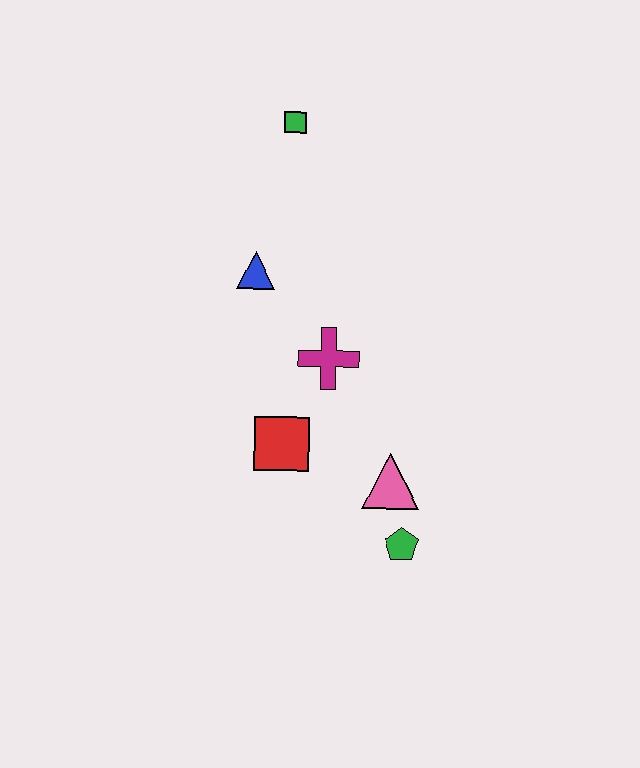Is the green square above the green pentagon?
Yes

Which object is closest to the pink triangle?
The green pentagon is closest to the pink triangle.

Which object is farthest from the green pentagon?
The green square is farthest from the green pentagon.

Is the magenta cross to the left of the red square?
No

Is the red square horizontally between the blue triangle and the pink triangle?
Yes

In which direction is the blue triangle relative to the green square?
The blue triangle is below the green square.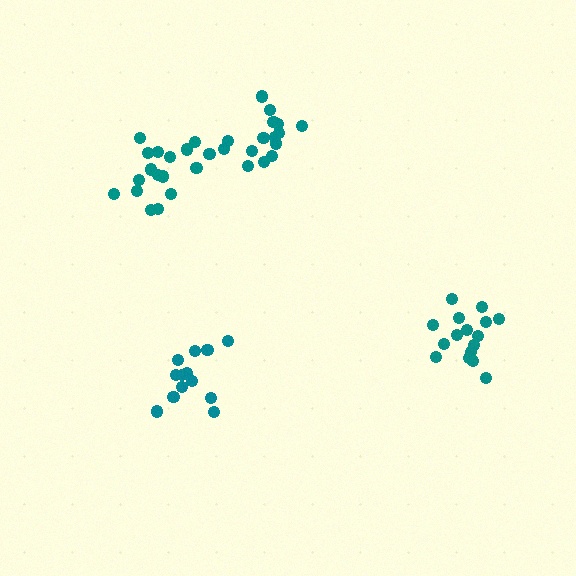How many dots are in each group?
Group 1: 17 dots, Group 2: 13 dots, Group 3: 16 dots, Group 4: 16 dots (62 total).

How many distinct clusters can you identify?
There are 4 distinct clusters.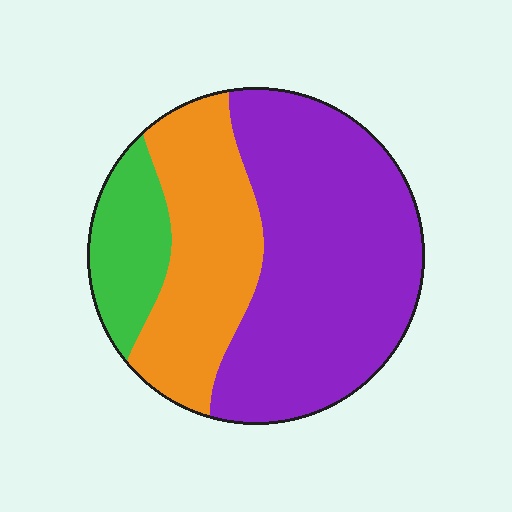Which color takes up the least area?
Green, at roughly 15%.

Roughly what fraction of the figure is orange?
Orange takes up about one third (1/3) of the figure.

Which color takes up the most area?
Purple, at roughly 55%.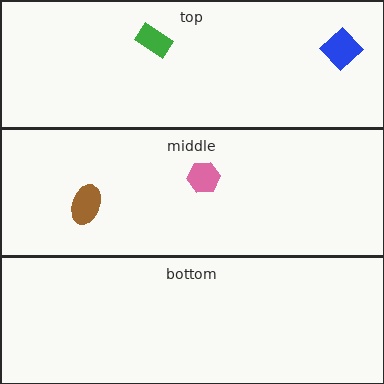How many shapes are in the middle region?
2.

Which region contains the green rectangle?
The top region.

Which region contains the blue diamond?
The top region.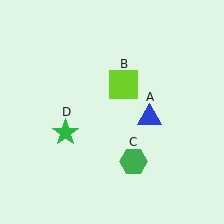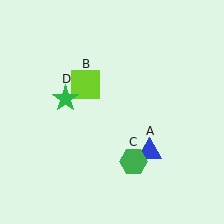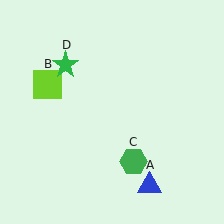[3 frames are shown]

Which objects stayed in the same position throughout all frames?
Green hexagon (object C) remained stationary.